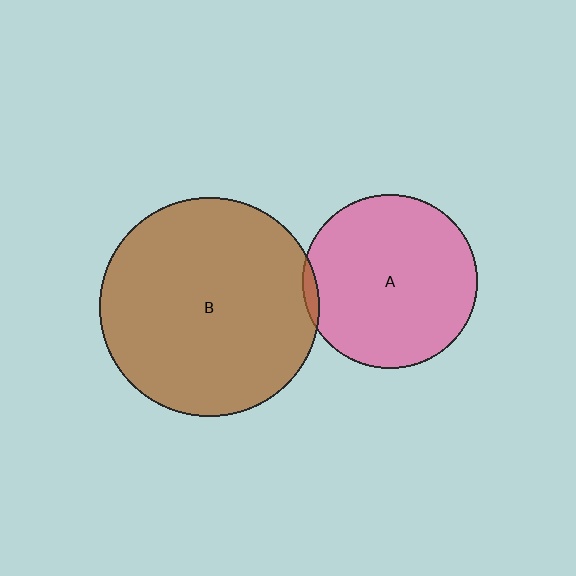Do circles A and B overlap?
Yes.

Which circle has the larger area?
Circle B (brown).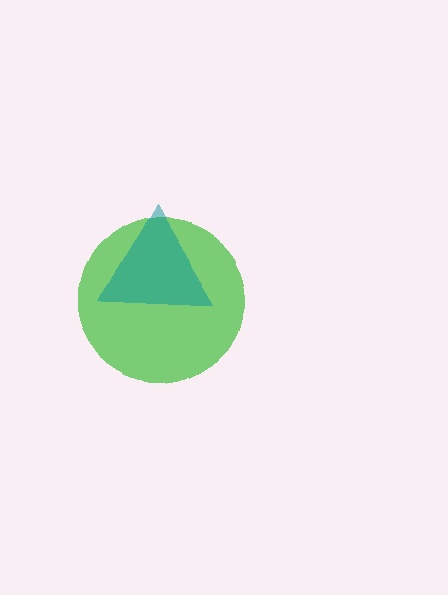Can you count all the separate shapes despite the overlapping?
Yes, there are 2 separate shapes.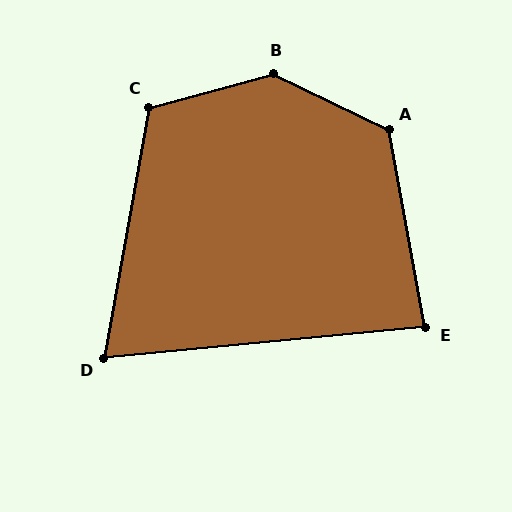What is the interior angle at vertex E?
Approximately 85 degrees (approximately right).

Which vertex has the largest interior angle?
B, at approximately 139 degrees.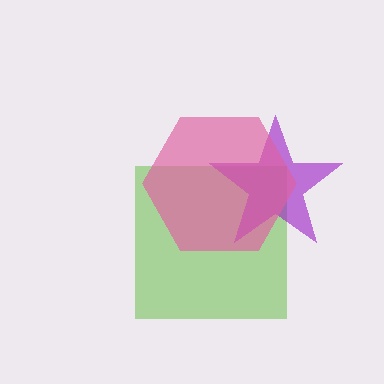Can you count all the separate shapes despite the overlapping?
Yes, there are 3 separate shapes.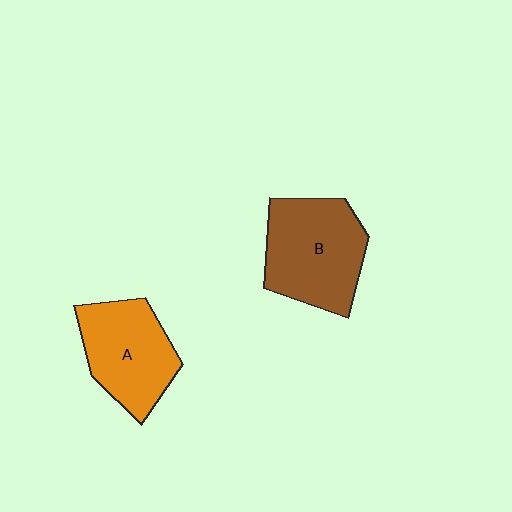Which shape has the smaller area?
Shape A (orange).